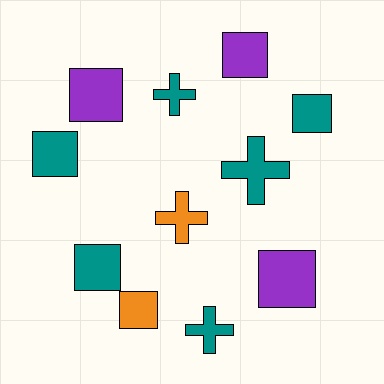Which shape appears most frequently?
Square, with 7 objects.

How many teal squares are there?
There are 3 teal squares.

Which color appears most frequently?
Teal, with 6 objects.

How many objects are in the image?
There are 11 objects.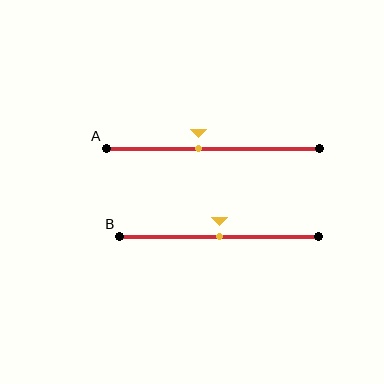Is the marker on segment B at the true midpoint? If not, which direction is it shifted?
Yes, the marker on segment B is at the true midpoint.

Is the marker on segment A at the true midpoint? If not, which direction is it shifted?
No, the marker on segment A is shifted to the left by about 6% of the segment length.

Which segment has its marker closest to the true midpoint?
Segment B has its marker closest to the true midpoint.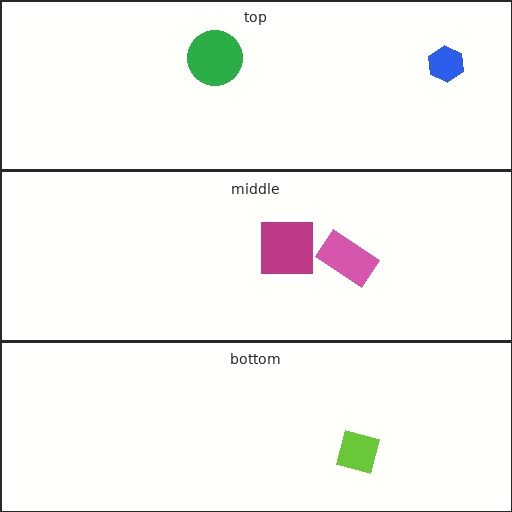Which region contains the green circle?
The top region.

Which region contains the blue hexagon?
The top region.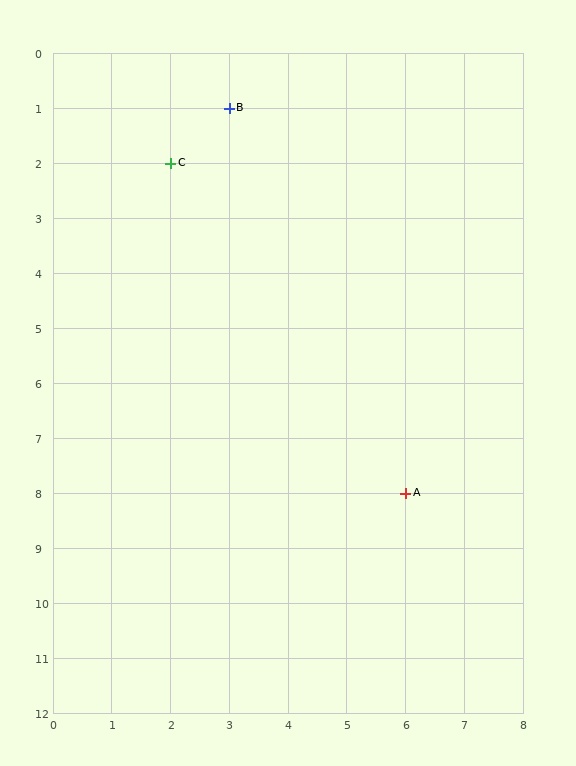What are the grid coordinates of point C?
Point C is at grid coordinates (2, 2).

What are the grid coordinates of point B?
Point B is at grid coordinates (3, 1).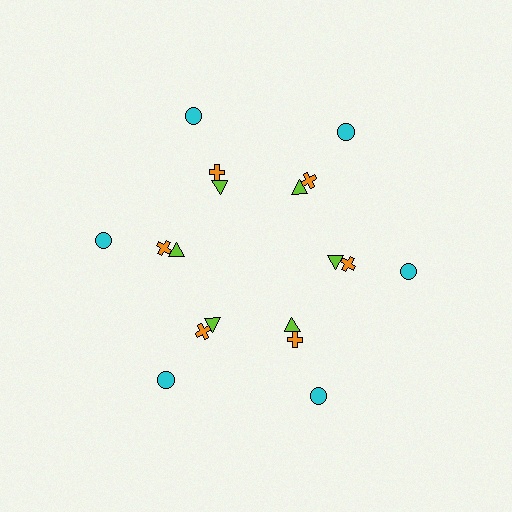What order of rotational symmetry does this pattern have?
This pattern has 6-fold rotational symmetry.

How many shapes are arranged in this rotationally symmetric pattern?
There are 18 shapes, arranged in 6 groups of 3.